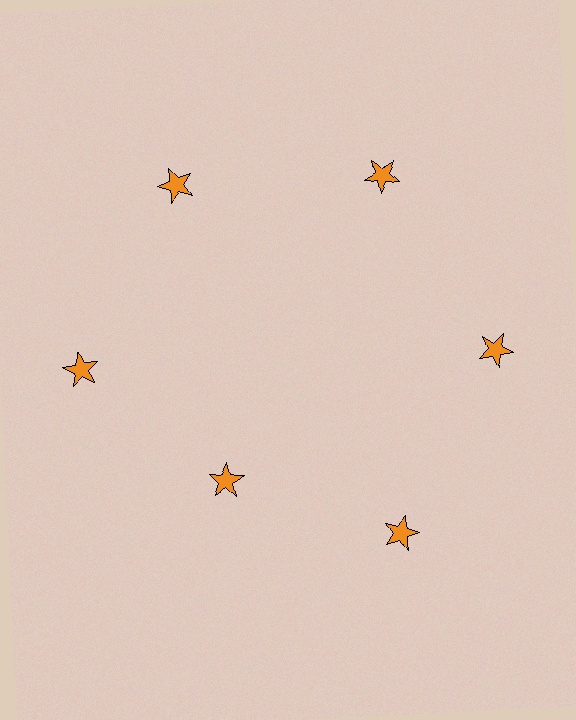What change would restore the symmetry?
The symmetry would be restored by moving it outward, back onto the ring so that all 6 stars sit at equal angles and equal distance from the center.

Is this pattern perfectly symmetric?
No. The 6 orange stars are arranged in a ring, but one element near the 7 o'clock position is pulled inward toward the center, breaking the 6-fold rotational symmetry.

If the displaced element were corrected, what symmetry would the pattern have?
It would have 6-fold rotational symmetry — the pattern would map onto itself every 60 degrees.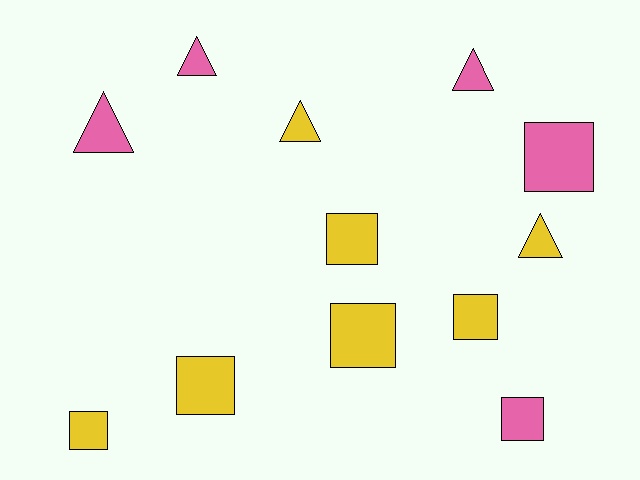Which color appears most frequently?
Yellow, with 7 objects.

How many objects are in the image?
There are 12 objects.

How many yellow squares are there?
There are 5 yellow squares.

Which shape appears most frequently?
Square, with 7 objects.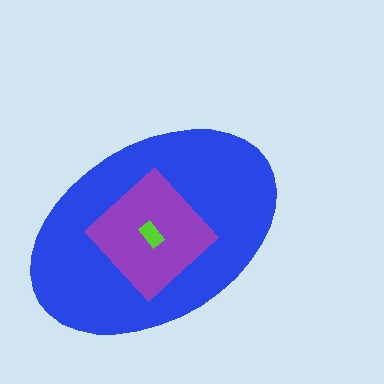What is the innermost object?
The lime rectangle.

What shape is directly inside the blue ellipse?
The purple diamond.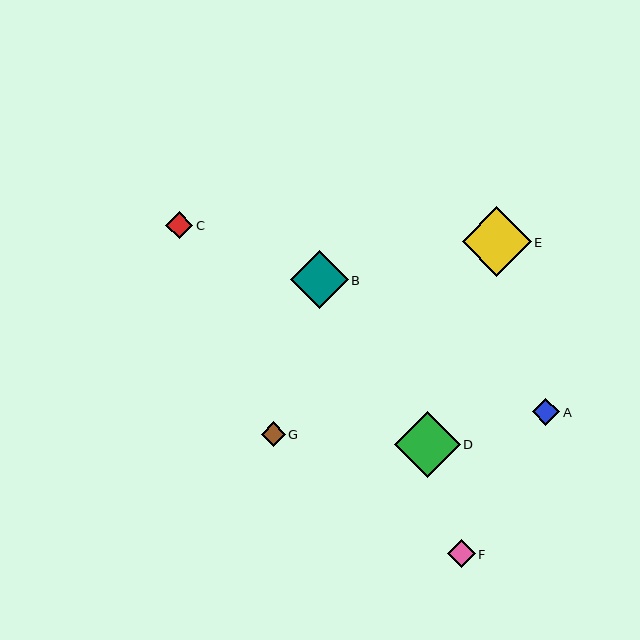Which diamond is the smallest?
Diamond G is the smallest with a size of approximately 24 pixels.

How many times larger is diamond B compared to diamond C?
Diamond B is approximately 2.1 times the size of diamond C.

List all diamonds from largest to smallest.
From largest to smallest: E, D, B, F, C, A, G.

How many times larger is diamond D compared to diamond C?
Diamond D is approximately 2.4 times the size of diamond C.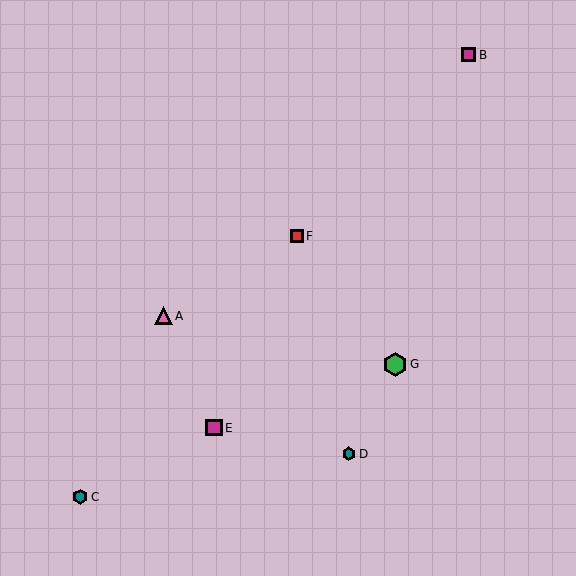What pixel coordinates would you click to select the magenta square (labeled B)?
Click at (469, 55) to select the magenta square B.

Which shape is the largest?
The green hexagon (labeled G) is the largest.